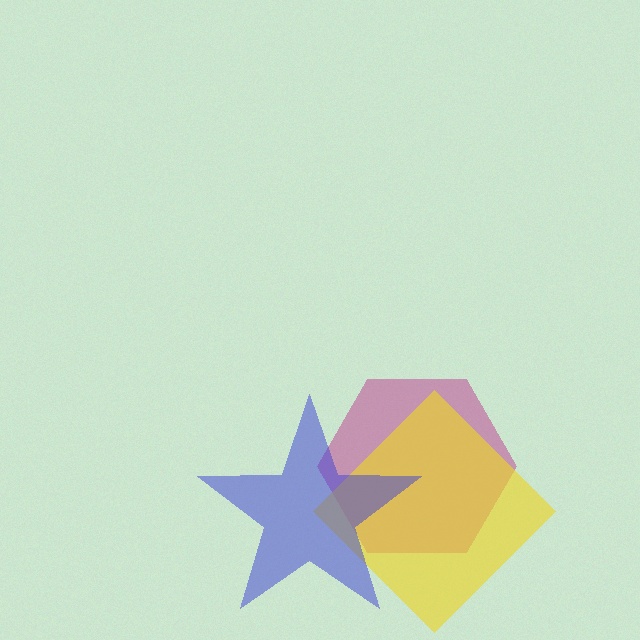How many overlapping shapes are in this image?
There are 3 overlapping shapes in the image.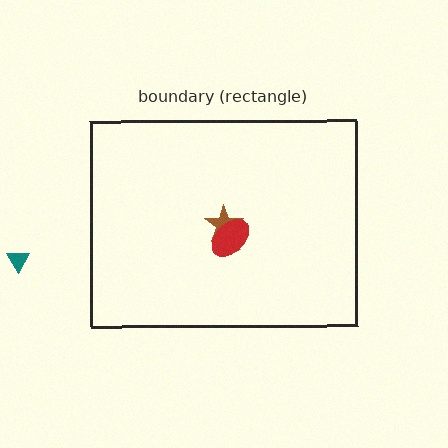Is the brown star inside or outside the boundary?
Inside.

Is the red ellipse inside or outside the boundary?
Inside.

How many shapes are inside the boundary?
3 inside, 1 outside.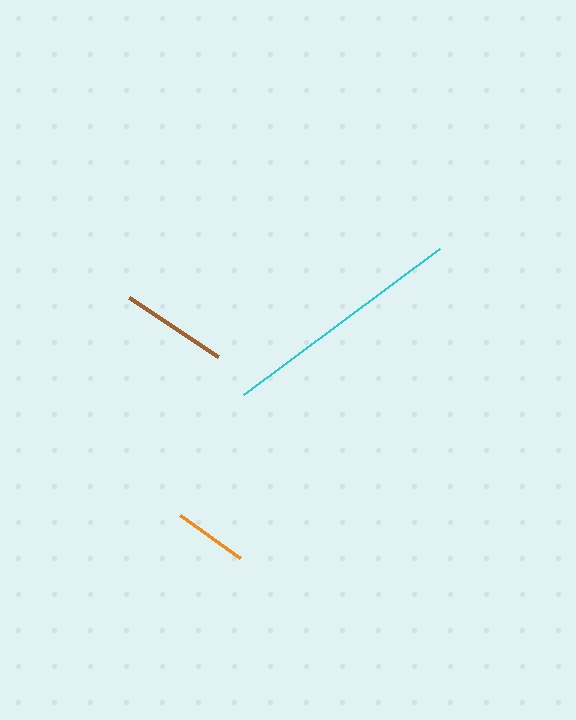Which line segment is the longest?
The cyan line is the longest at approximately 245 pixels.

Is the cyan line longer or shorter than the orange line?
The cyan line is longer than the orange line.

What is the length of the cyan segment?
The cyan segment is approximately 245 pixels long.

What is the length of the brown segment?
The brown segment is approximately 107 pixels long.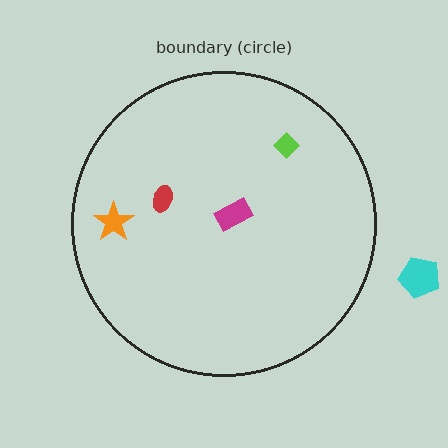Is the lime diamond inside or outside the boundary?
Inside.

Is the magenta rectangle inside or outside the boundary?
Inside.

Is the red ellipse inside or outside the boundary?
Inside.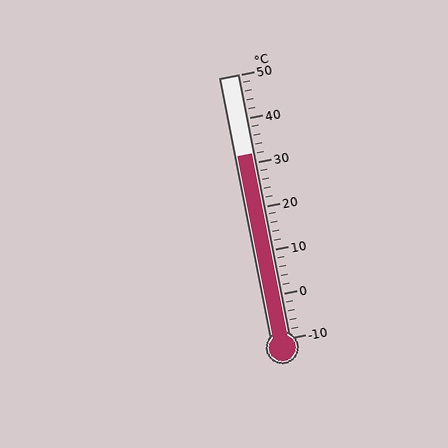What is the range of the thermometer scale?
The thermometer scale ranges from -10°C to 50°C.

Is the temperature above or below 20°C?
The temperature is above 20°C.